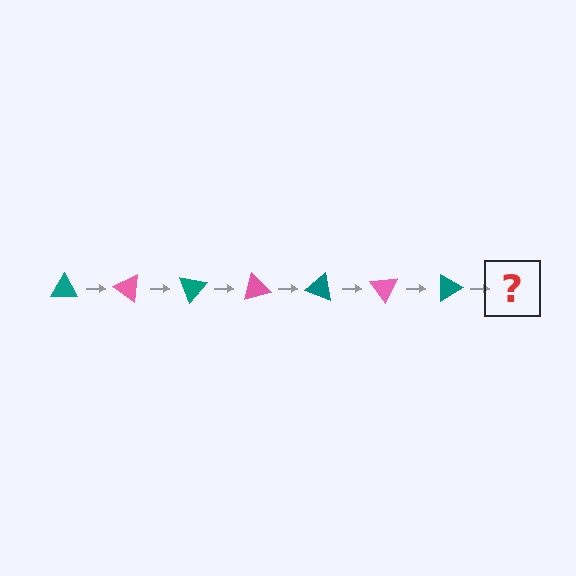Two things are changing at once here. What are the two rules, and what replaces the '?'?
The two rules are that it rotates 35 degrees each step and the color cycles through teal and pink. The '?' should be a pink triangle, rotated 245 degrees from the start.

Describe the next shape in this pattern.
It should be a pink triangle, rotated 245 degrees from the start.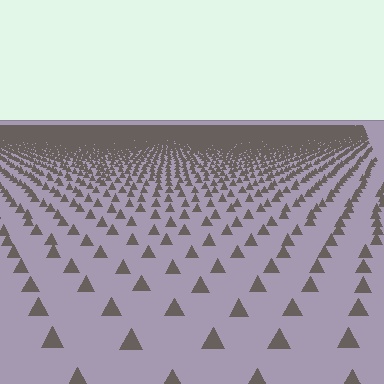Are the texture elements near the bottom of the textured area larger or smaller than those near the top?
Larger. Near the bottom, elements are closer to the viewer and appear at a bigger on-screen size.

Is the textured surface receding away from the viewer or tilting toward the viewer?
The surface is receding away from the viewer. Texture elements get smaller and denser toward the top.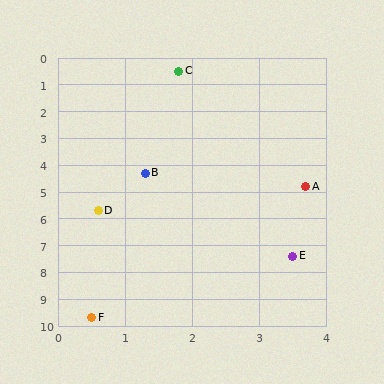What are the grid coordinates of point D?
Point D is at approximately (0.6, 5.7).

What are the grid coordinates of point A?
Point A is at approximately (3.7, 4.8).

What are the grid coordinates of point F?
Point F is at approximately (0.5, 9.7).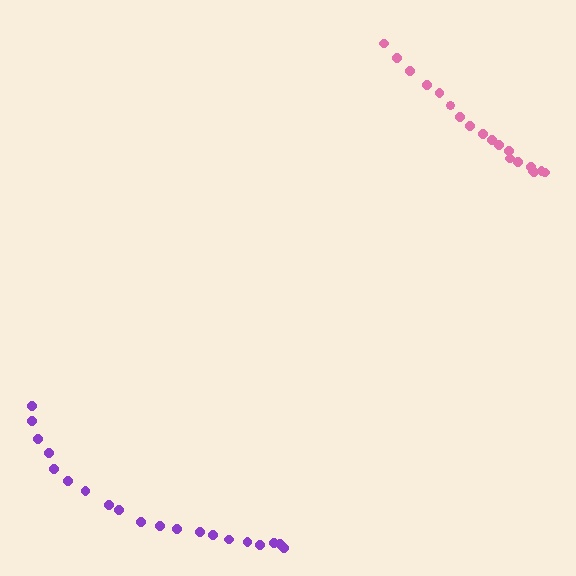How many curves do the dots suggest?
There are 2 distinct paths.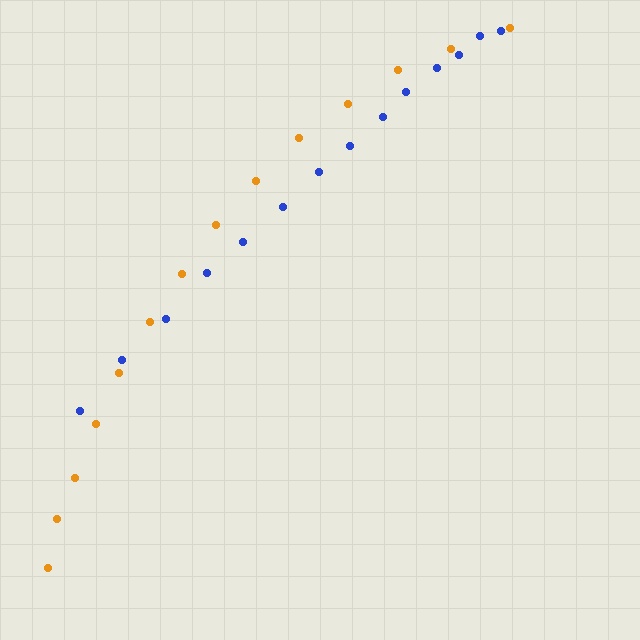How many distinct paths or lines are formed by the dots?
There are 2 distinct paths.